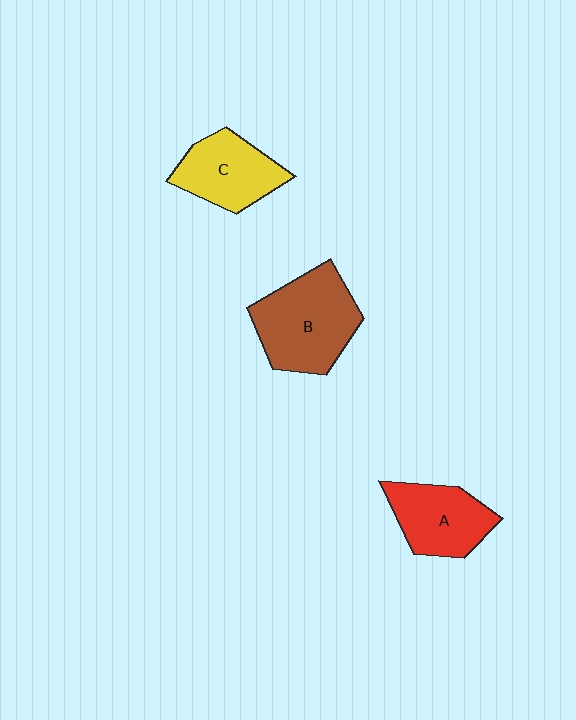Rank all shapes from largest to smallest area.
From largest to smallest: B (brown), A (red), C (yellow).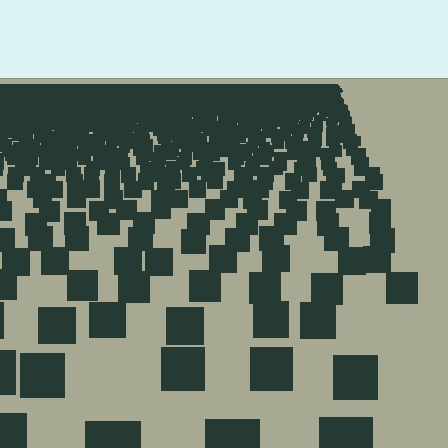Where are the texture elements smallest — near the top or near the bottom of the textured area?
Near the top.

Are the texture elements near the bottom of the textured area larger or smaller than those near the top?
Larger. Near the bottom, elements are closer to the viewer and appear at a bigger on-screen size.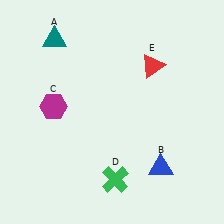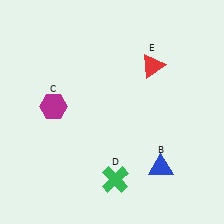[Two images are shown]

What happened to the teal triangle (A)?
The teal triangle (A) was removed in Image 2. It was in the top-left area of Image 1.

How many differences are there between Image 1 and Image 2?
There is 1 difference between the two images.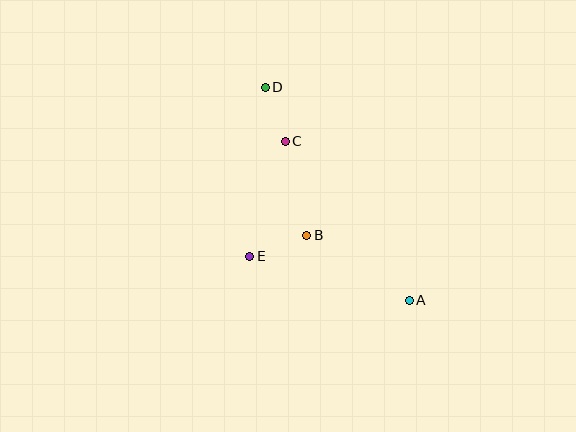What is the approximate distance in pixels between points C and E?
The distance between C and E is approximately 120 pixels.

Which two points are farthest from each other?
Points A and D are farthest from each other.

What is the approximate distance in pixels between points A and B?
The distance between A and B is approximately 121 pixels.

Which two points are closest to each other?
Points C and D are closest to each other.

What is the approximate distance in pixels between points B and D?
The distance between B and D is approximately 154 pixels.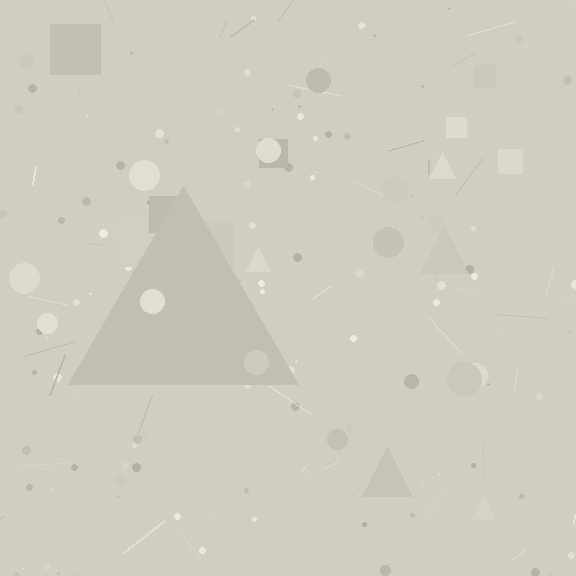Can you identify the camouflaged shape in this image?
The camouflaged shape is a triangle.